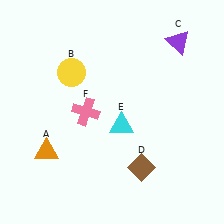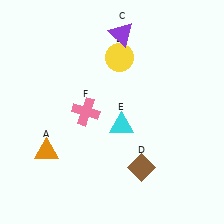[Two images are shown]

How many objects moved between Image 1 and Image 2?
2 objects moved between the two images.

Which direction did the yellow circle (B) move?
The yellow circle (B) moved right.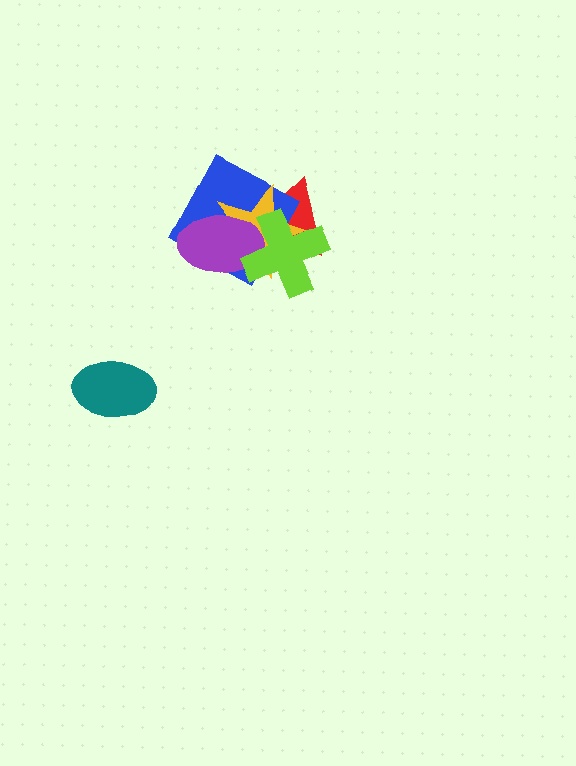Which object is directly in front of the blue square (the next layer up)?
The yellow star is directly in front of the blue square.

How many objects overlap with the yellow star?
4 objects overlap with the yellow star.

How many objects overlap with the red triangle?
4 objects overlap with the red triangle.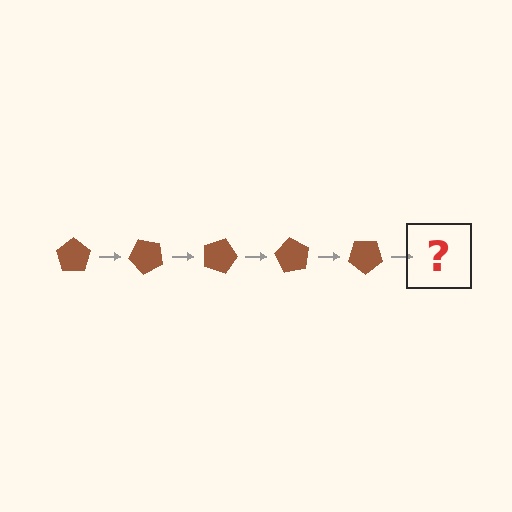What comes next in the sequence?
The next element should be a brown pentagon rotated 225 degrees.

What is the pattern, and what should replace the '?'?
The pattern is that the pentagon rotates 45 degrees each step. The '?' should be a brown pentagon rotated 225 degrees.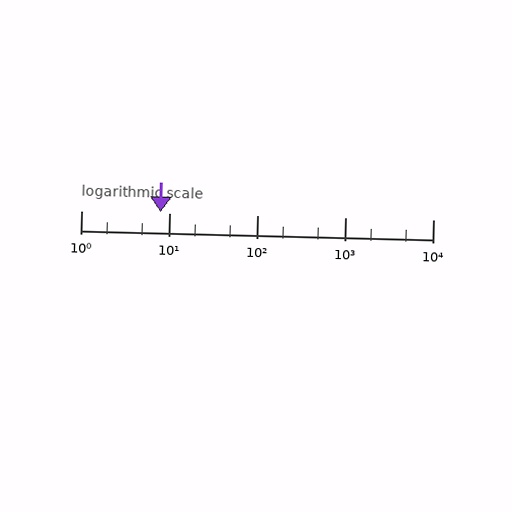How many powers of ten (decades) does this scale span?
The scale spans 4 decades, from 1 to 10000.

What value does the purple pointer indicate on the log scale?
The pointer indicates approximately 8.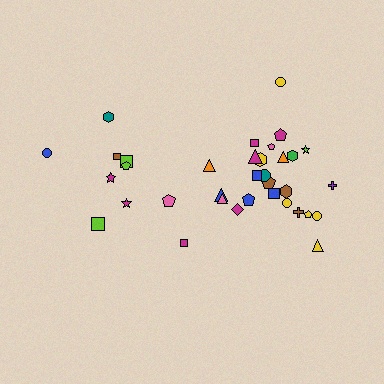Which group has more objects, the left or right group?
The right group.